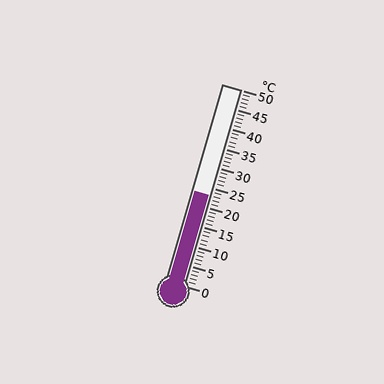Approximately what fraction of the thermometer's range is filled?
The thermometer is filled to approximately 45% of its range.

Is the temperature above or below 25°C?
The temperature is below 25°C.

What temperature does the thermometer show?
The thermometer shows approximately 23°C.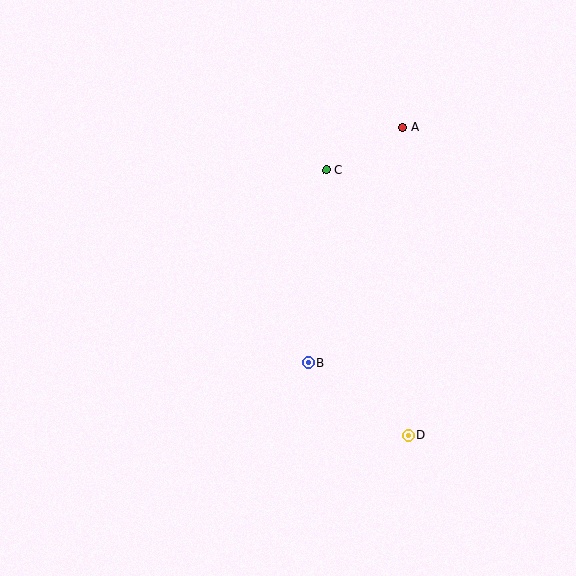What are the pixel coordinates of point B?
Point B is at (308, 362).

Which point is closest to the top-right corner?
Point A is closest to the top-right corner.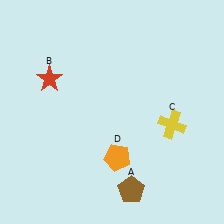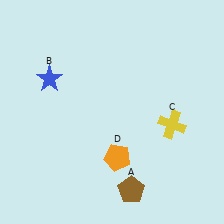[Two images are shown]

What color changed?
The star (B) changed from red in Image 1 to blue in Image 2.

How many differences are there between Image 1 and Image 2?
There is 1 difference between the two images.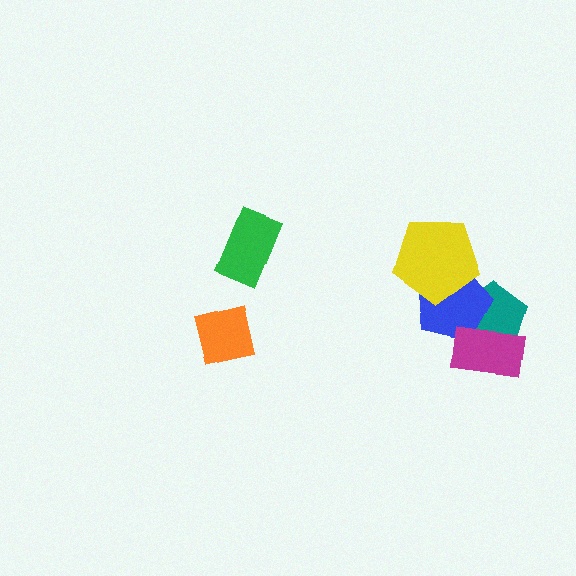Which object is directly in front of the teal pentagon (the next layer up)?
The blue pentagon is directly in front of the teal pentagon.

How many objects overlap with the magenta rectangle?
2 objects overlap with the magenta rectangle.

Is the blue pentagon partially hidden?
Yes, it is partially covered by another shape.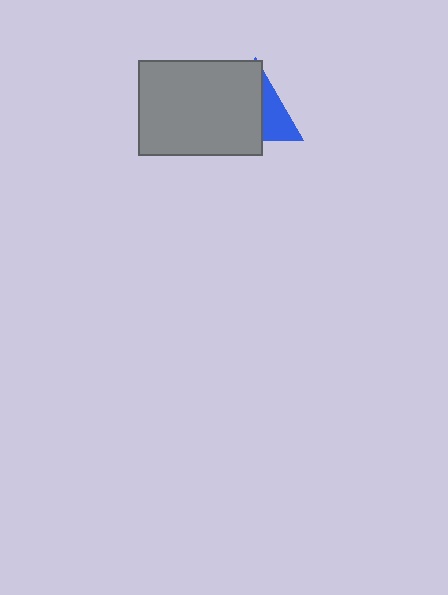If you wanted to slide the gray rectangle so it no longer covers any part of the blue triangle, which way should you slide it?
Slide it left — that is the most direct way to separate the two shapes.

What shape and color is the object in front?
The object in front is a gray rectangle.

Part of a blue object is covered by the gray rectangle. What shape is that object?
It is a triangle.